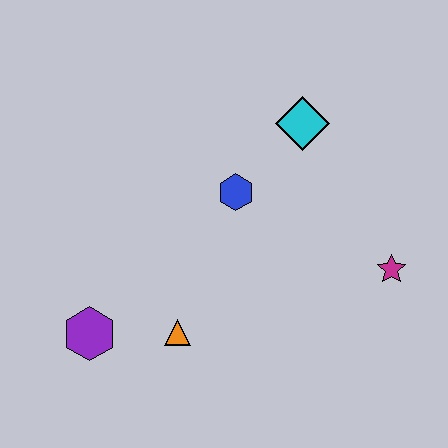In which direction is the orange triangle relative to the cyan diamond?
The orange triangle is below the cyan diamond.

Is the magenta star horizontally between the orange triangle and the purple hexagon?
No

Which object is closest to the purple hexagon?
The orange triangle is closest to the purple hexagon.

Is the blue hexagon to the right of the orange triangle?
Yes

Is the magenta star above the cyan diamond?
No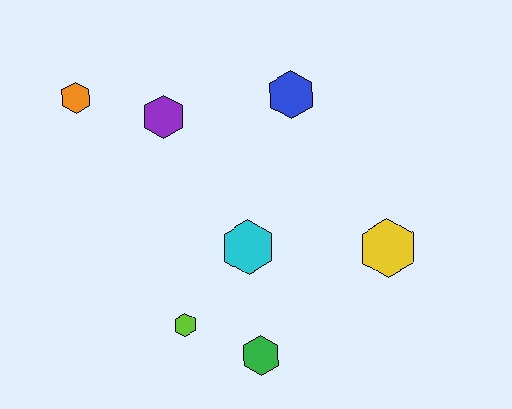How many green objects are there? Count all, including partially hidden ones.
There is 1 green object.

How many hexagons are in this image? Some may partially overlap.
There are 7 hexagons.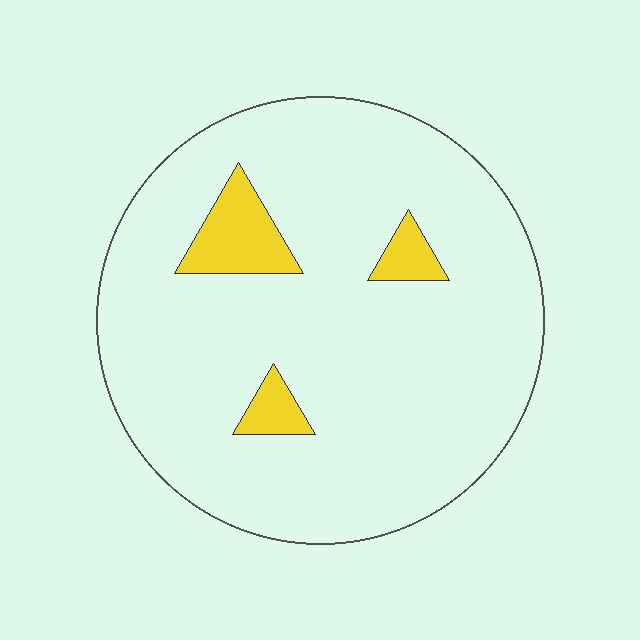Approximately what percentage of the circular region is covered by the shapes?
Approximately 10%.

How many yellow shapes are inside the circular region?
3.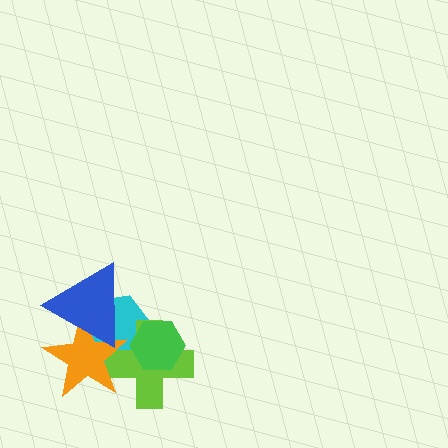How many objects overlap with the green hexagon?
2 objects overlap with the green hexagon.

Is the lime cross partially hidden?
Yes, it is partially covered by another shape.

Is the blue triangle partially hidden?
No, no other shape covers it.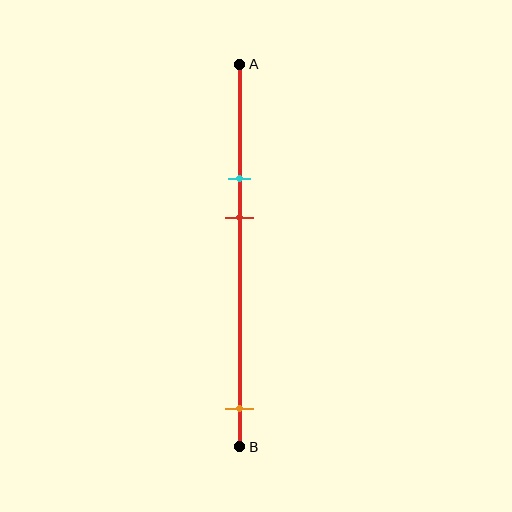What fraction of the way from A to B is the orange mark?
The orange mark is approximately 90% (0.9) of the way from A to B.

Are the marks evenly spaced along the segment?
No, the marks are not evenly spaced.